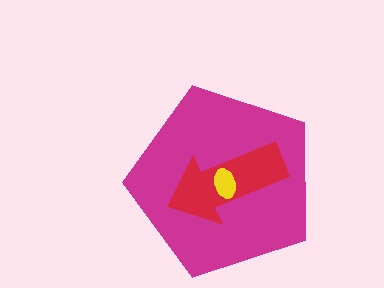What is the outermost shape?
The magenta pentagon.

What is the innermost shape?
The yellow ellipse.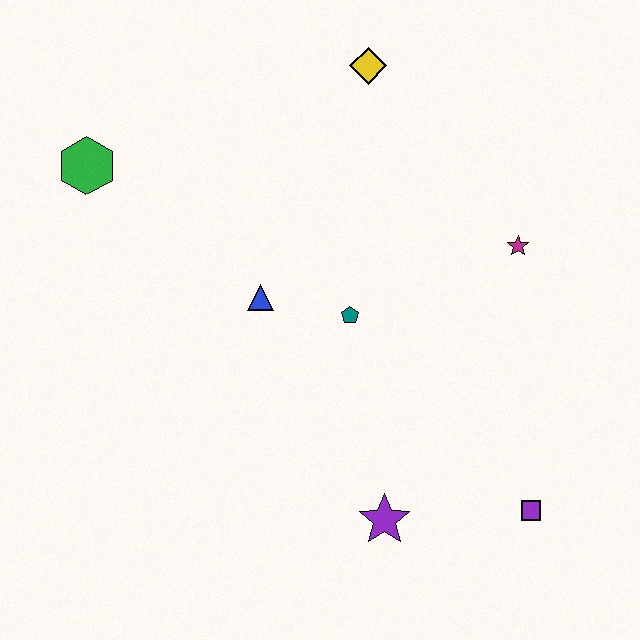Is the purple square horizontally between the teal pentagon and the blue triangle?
No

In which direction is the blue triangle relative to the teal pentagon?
The blue triangle is to the left of the teal pentagon.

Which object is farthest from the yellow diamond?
The purple square is farthest from the yellow diamond.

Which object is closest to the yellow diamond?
The magenta star is closest to the yellow diamond.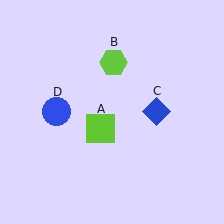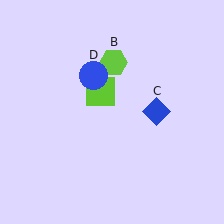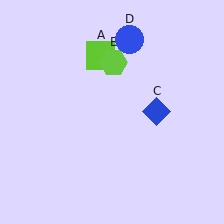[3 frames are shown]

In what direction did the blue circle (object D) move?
The blue circle (object D) moved up and to the right.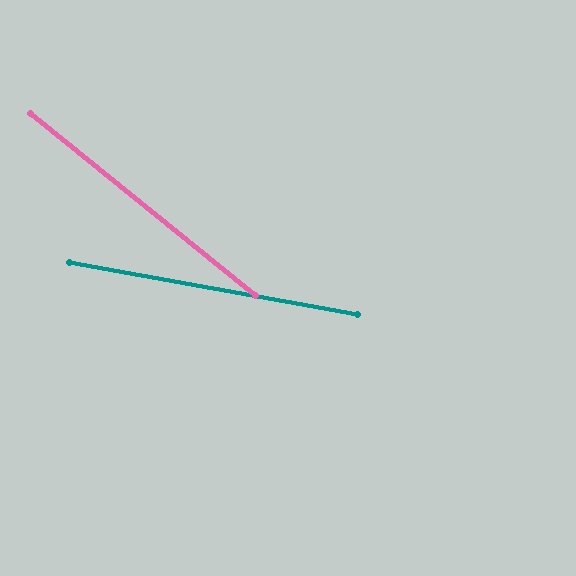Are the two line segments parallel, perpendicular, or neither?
Neither parallel nor perpendicular — they differ by about 29°.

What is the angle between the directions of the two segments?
Approximately 29 degrees.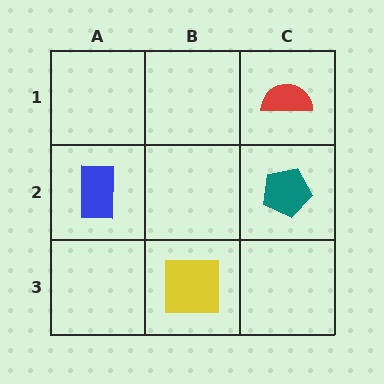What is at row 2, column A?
A blue rectangle.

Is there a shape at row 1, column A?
No, that cell is empty.